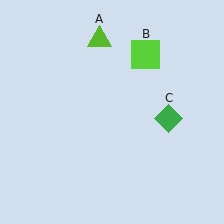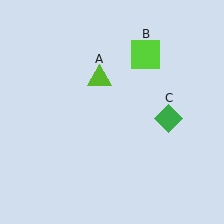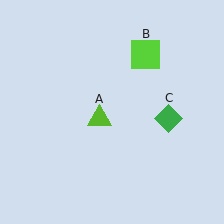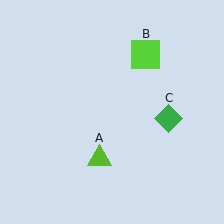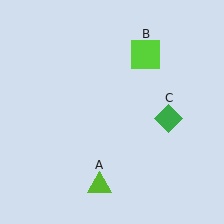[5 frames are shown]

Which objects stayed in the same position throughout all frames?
Lime square (object B) and green diamond (object C) remained stationary.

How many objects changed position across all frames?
1 object changed position: lime triangle (object A).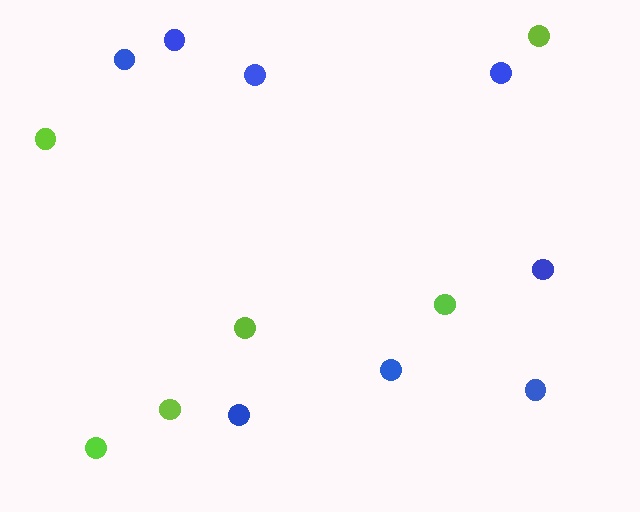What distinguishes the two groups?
There are 2 groups: one group of lime circles (6) and one group of blue circles (8).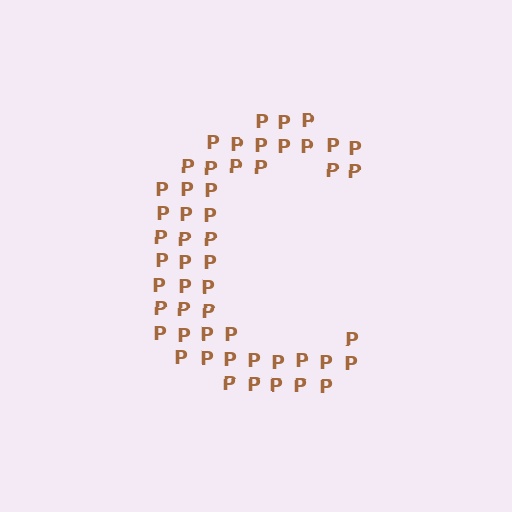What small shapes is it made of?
It is made of small letter P's.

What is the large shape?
The large shape is the letter C.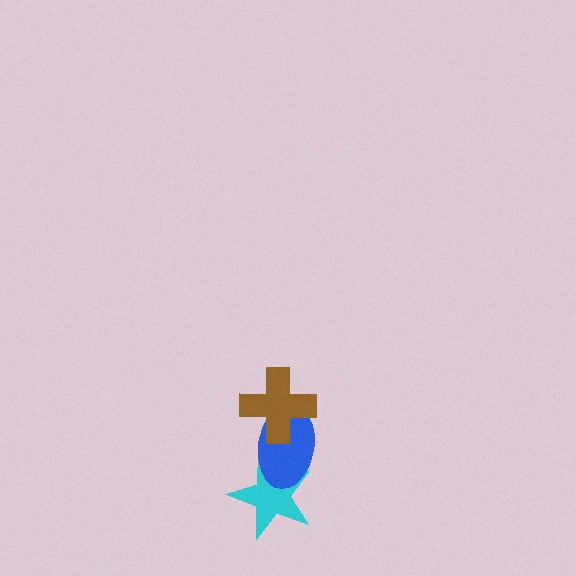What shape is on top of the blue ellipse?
The brown cross is on top of the blue ellipse.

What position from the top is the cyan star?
The cyan star is 3rd from the top.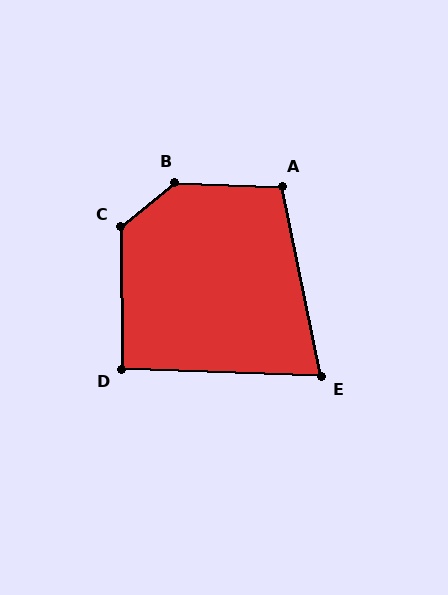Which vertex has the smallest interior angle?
E, at approximately 77 degrees.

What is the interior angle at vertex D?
Approximately 92 degrees (approximately right).